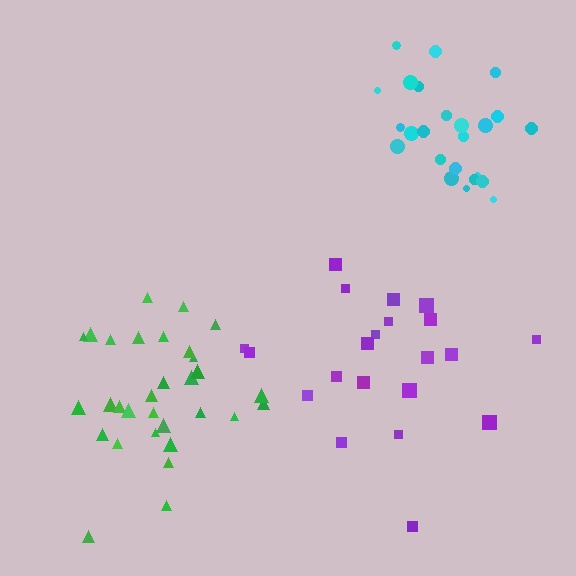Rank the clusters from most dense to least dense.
green, cyan, purple.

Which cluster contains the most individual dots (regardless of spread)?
Green (31).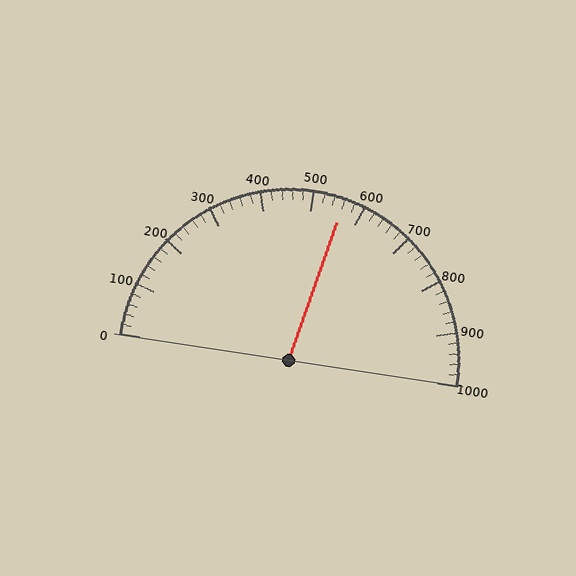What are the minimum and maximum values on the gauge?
The gauge ranges from 0 to 1000.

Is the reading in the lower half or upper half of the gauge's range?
The reading is in the upper half of the range (0 to 1000).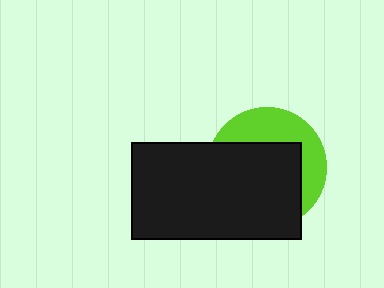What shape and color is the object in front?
The object in front is a black rectangle.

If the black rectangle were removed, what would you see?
You would see the complete lime circle.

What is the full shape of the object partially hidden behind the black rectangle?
The partially hidden object is a lime circle.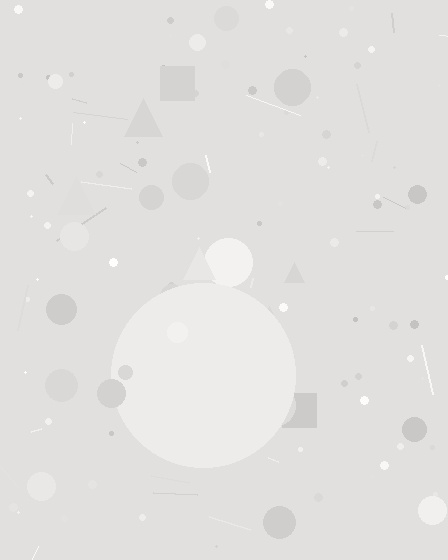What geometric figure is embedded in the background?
A circle is embedded in the background.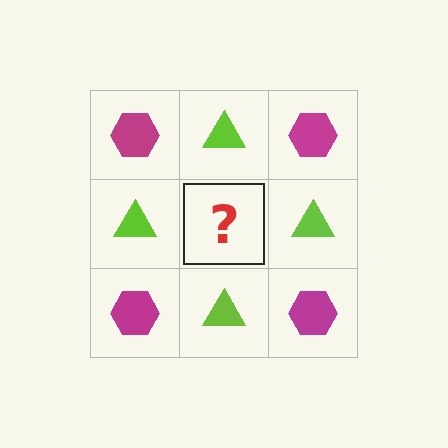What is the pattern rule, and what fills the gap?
The rule is that it alternates magenta hexagon and lime triangle in a checkerboard pattern. The gap should be filled with a magenta hexagon.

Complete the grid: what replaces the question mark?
The question mark should be replaced with a magenta hexagon.